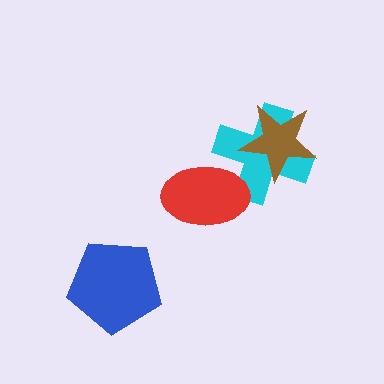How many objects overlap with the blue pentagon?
0 objects overlap with the blue pentagon.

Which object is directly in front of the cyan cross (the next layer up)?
The brown star is directly in front of the cyan cross.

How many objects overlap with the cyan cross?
2 objects overlap with the cyan cross.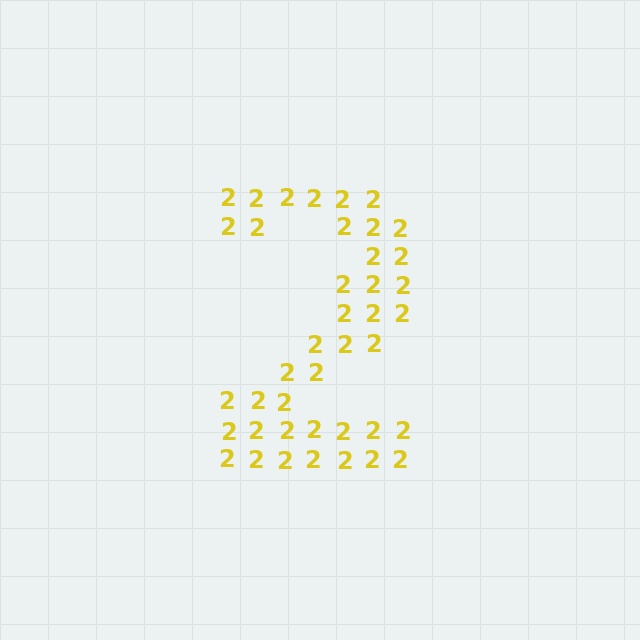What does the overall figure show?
The overall figure shows the digit 2.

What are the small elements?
The small elements are digit 2's.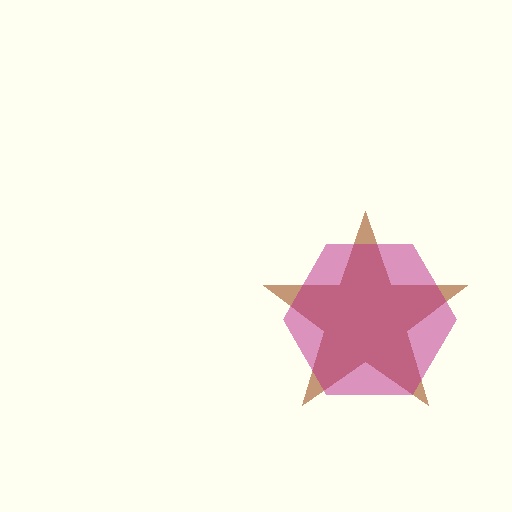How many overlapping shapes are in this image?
There are 2 overlapping shapes in the image.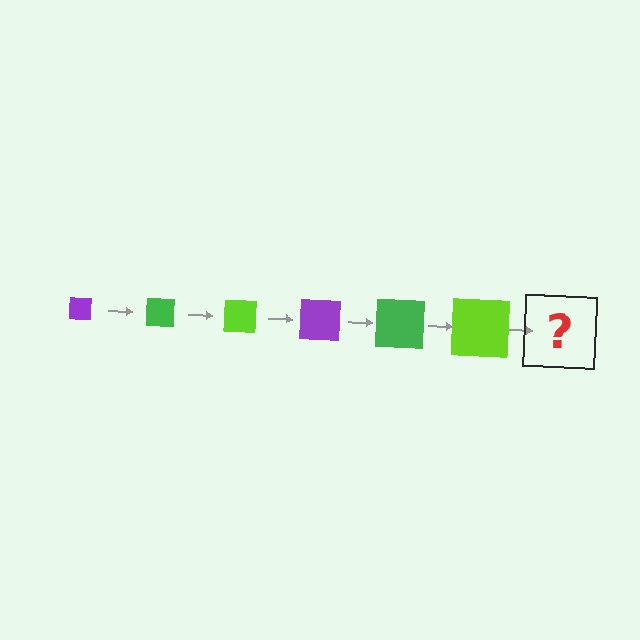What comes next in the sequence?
The next element should be a purple square, larger than the previous one.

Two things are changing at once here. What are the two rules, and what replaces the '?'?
The two rules are that the square grows larger each step and the color cycles through purple, green, and lime. The '?' should be a purple square, larger than the previous one.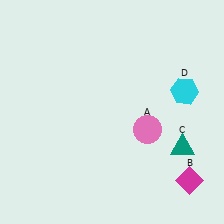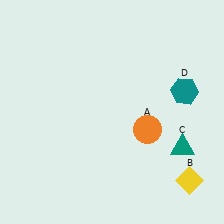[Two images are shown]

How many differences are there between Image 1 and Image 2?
There are 3 differences between the two images.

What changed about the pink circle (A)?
In Image 1, A is pink. In Image 2, it changed to orange.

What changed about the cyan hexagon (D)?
In Image 1, D is cyan. In Image 2, it changed to teal.